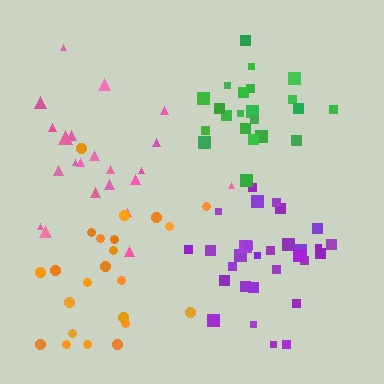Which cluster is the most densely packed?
Purple.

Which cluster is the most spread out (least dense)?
Pink.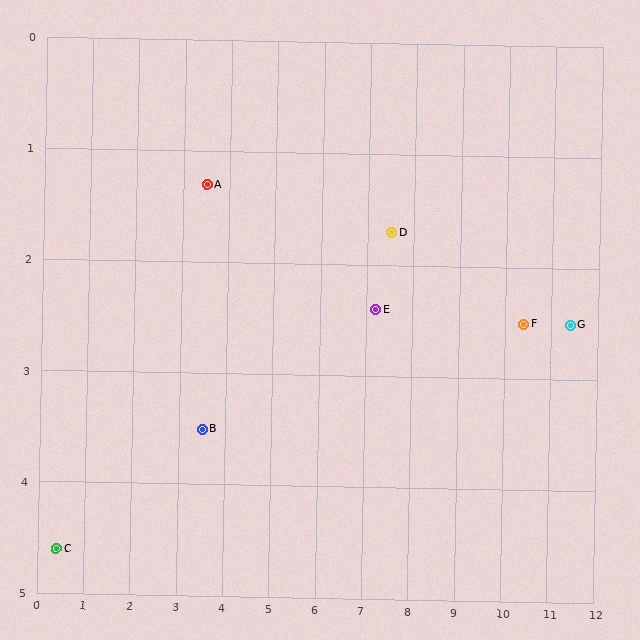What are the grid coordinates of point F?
Point F is at approximately (10.4, 2.5).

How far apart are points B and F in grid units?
Points B and F are about 7.0 grid units apart.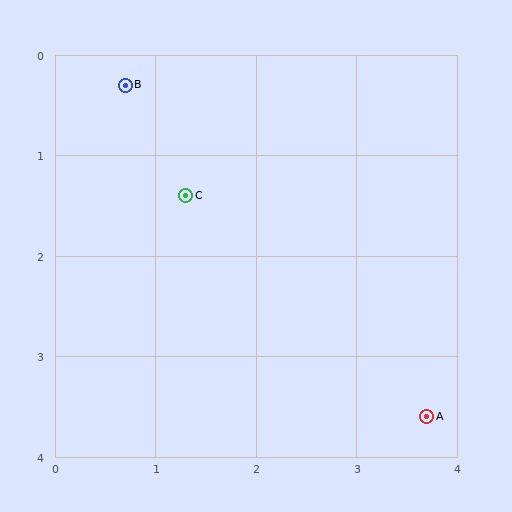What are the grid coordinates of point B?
Point B is at approximately (0.7, 0.3).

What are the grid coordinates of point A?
Point A is at approximately (3.7, 3.6).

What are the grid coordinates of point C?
Point C is at approximately (1.3, 1.4).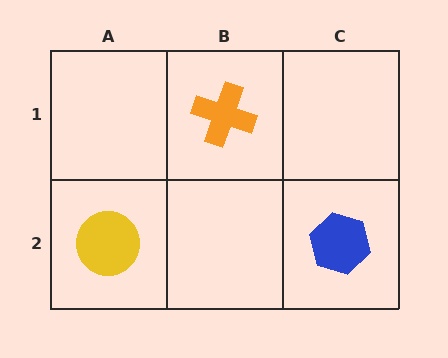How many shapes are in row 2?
2 shapes.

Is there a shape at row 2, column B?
No, that cell is empty.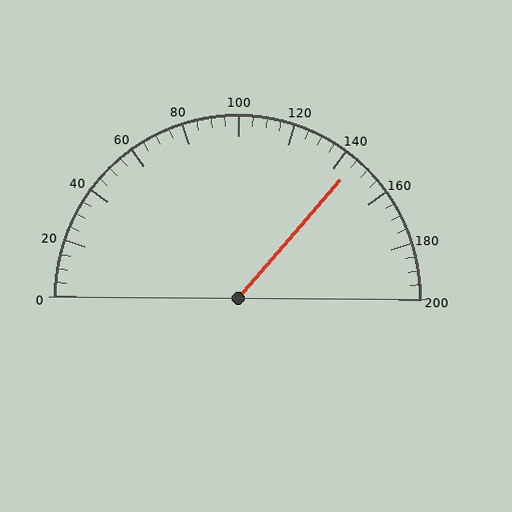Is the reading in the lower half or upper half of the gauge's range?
The reading is in the upper half of the range (0 to 200).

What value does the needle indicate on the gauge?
The needle indicates approximately 145.